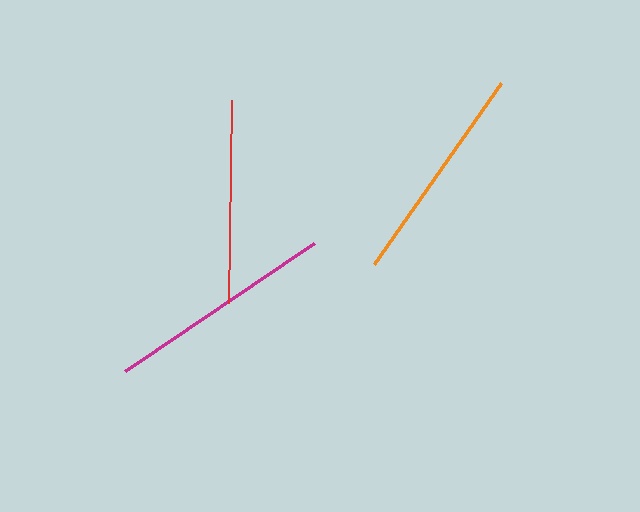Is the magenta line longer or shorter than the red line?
The magenta line is longer than the red line.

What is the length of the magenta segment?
The magenta segment is approximately 228 pixels long.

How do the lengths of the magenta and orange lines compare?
The magenta and orange lines are approximately the same length.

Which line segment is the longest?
The magenta line is the longest at approximately 228 pixels.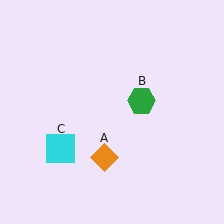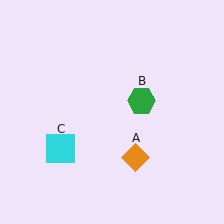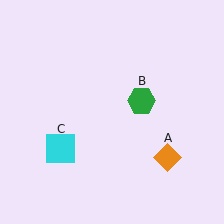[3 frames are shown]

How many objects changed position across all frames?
1 object changed position: orange diamond (object A).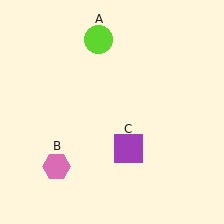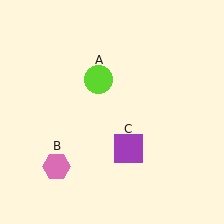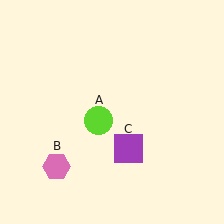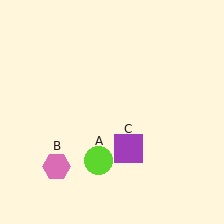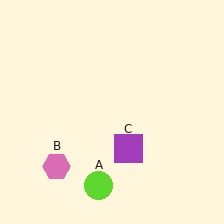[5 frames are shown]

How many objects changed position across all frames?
1 object changed position: lime circle (object A).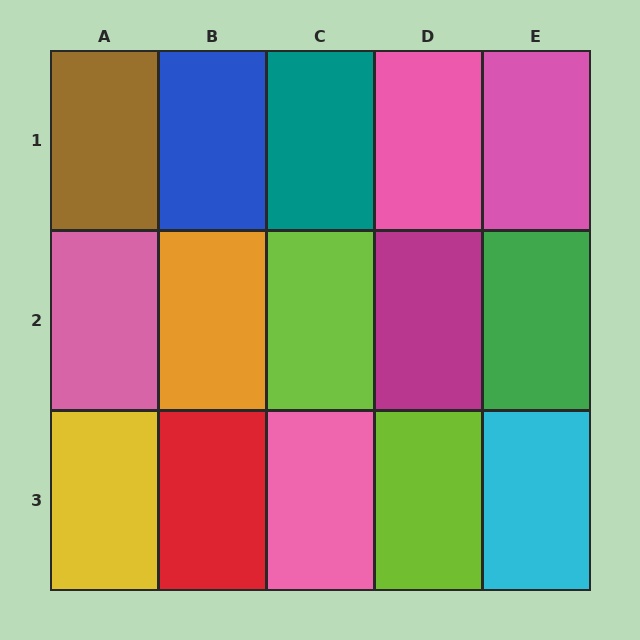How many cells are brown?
1 cell is brown.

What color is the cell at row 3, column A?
Yellow.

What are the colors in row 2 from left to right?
Pink, orange, lime, magenta, green.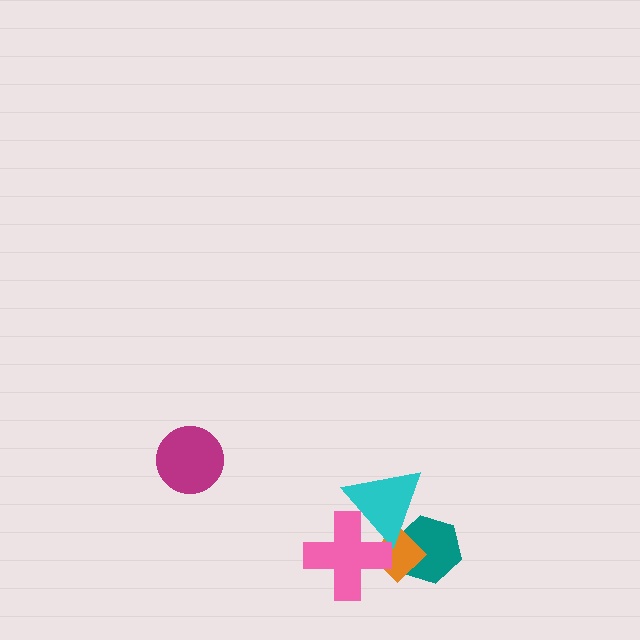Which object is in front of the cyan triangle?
The pink cross is in front of the cyan triangle.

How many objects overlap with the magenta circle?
0 objects overlap with the magenta circle.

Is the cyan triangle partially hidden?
Yes, it is partially covered by another shape.